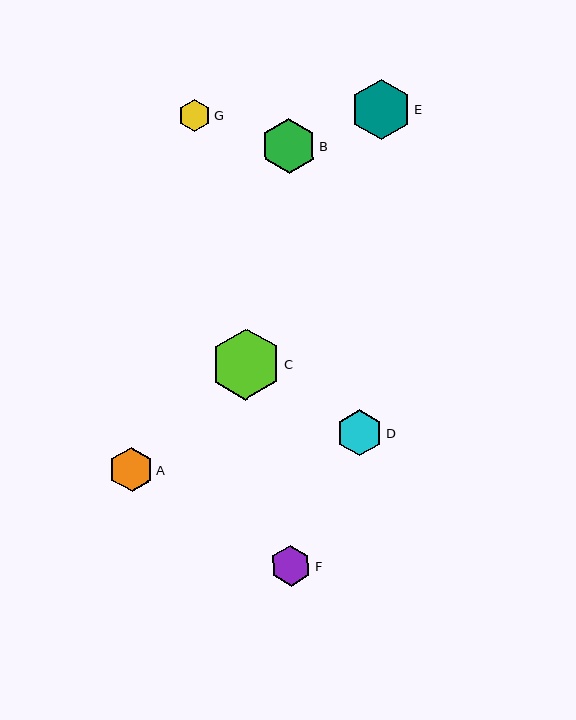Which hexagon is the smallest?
Hexagon G is the smallest with a size of approximately 32 pixels.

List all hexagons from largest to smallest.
From largest to smallest: C, E, B, D, A, F, G.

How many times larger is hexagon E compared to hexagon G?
Hexagon E is approximately 1.9 times the size of hexagon G.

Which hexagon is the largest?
Hexagon C is the largest with a size of approximately 71 pixels.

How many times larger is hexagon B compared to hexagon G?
Hexagon B is approximately 1.7 times the size of hexagon G.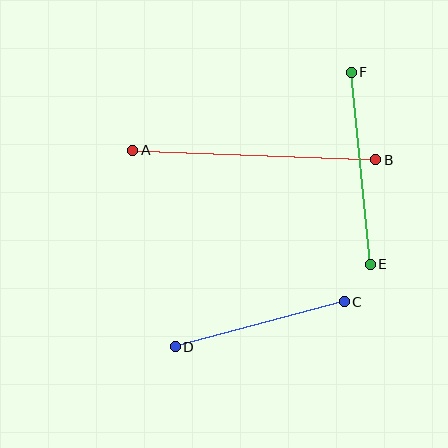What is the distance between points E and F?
The distance is approximately 193 pixels.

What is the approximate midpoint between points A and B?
The midpoint is at approximately (254, 155) pixels.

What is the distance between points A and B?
The distance is approximately 244 pixels.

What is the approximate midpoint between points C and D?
The midpoint is at approximately (260, 324) pixels.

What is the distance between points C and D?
The distance is approximately 175 pixels.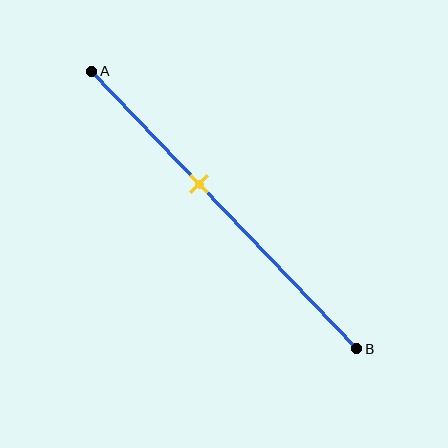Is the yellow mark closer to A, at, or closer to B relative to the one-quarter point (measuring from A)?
The yellow mark is closer to point B than the one-quarter point of segment AB.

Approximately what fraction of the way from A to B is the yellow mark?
The yellow mark is approximately 40% of the way from A to B.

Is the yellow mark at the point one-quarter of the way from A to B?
No, the mark is at about 40% from A, not at the 25% one-quarter point.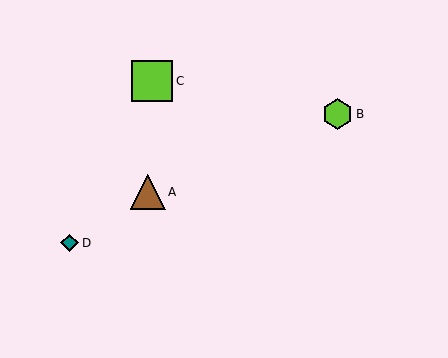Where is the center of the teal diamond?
The center of the teal diamond is at (70, 243).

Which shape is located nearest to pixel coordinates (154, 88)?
The lime square (labeled C) at (152, 81) is nearest to that location.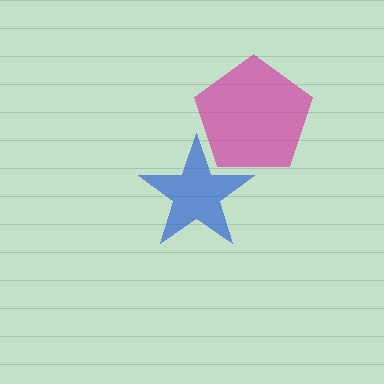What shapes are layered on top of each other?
The layered shapes are: a blue star, a magenta pentagon.